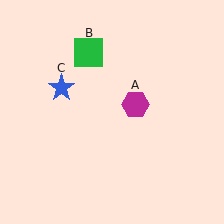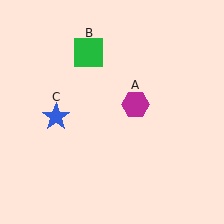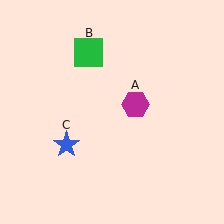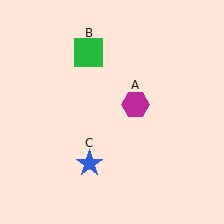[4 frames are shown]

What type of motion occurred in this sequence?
The blue star (object C) rotated counterclockwise around the center of the scene.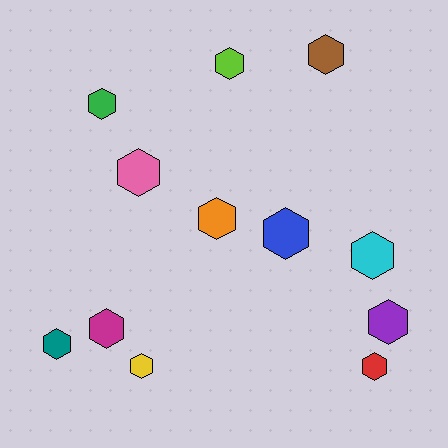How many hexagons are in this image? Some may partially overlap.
There are 12 hexagons.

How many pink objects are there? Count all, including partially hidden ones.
There is 1 pink object.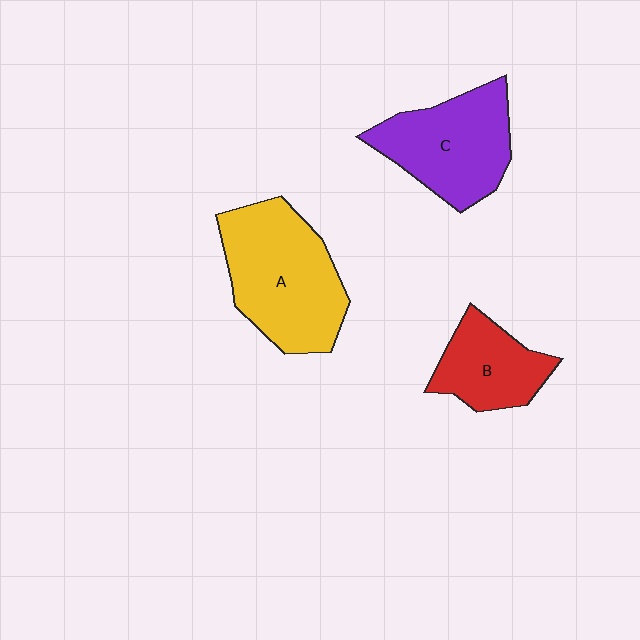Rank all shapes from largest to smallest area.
From largest to smallest: A (yellow), C (purple), B (red).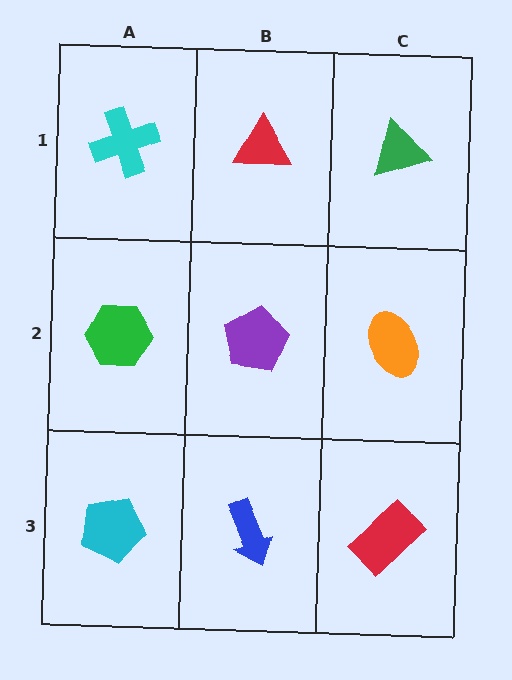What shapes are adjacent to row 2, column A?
A cyan cross (row 1, column A), a cyan pentagon (row 3, column A), a purple pentagon (row 2, column B).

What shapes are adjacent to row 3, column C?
An orange ellipse (row 2, column C), a blue arrow (row 3, column B).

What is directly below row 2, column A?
A cyan pentagon.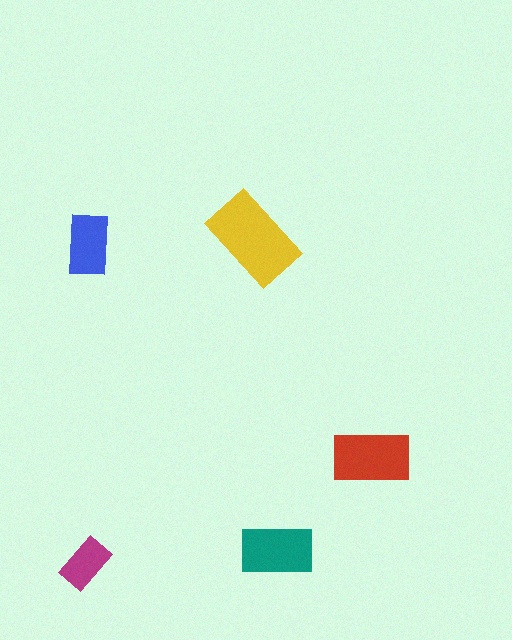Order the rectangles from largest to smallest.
the yellow one, the red one, the teal one, the blue one, the magenta one.